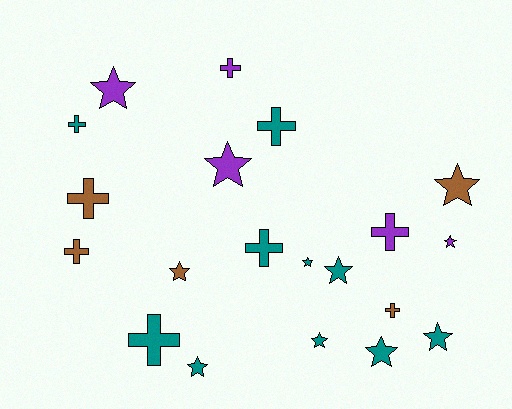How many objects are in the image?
There are 20 objects.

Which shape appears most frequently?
Star, with 11 objects.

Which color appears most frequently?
Teal, with 10 objects.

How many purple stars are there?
There are 3 purple stars.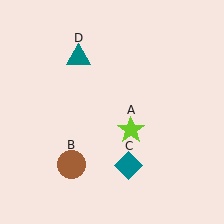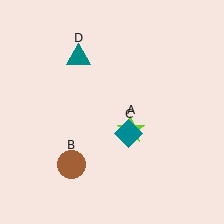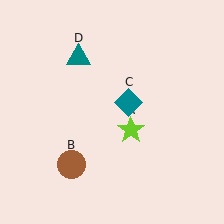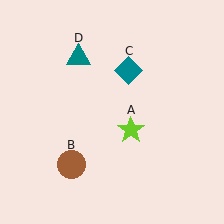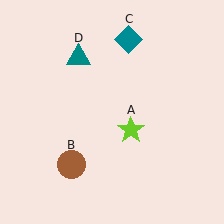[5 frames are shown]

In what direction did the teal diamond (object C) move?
The teal diamond (object C) moved up.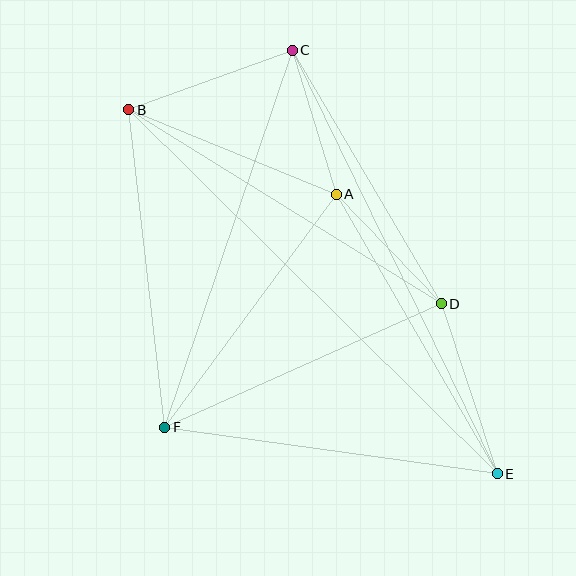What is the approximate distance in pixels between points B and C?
The distance between B and C is approximately 174 pixels.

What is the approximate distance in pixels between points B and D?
The distance between B and D is approximately 368 pixels.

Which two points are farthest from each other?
Points B and E are farthest from each other.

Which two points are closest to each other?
Points A and C are closest to each other.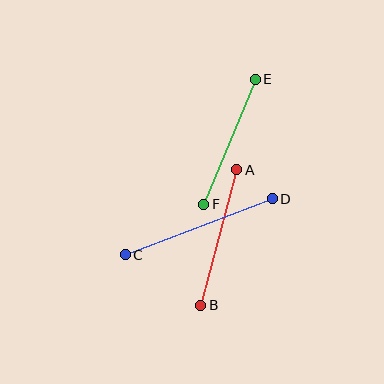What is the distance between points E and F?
The distance is approximately 135 pixels.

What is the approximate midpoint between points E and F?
The midpoint is at approximately (229, 142) pixels.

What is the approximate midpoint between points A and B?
The midpoint is at approximately (219, 238) pixels.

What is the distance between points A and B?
The distance is approximately 140 pixels.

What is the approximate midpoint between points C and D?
The midpoint is at approximately (199, 227) pixels.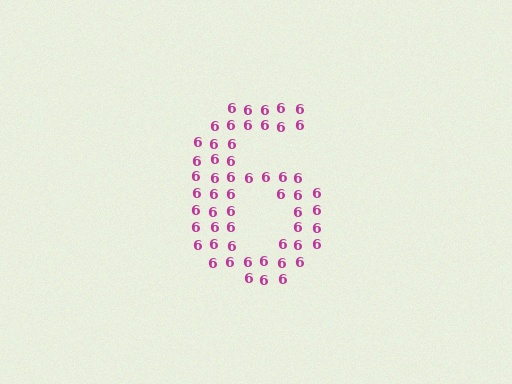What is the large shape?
The large shape is the digit 6.